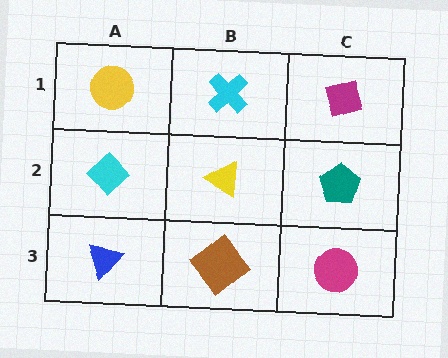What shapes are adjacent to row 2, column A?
A yellow circle (row 1, column A), a blue triangle (row 3, column A), a yellow triangle (row 2, column B).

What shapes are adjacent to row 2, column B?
A cyan cross (row 1, column B), a brown diamond (row 3, column B), a cyan diamond (row 2, column A), a teal pentagon (row 2, column C).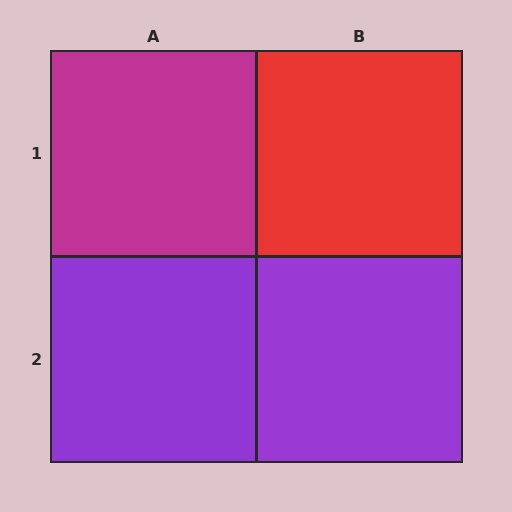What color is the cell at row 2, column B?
Purple.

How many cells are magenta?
1 cell is magenta.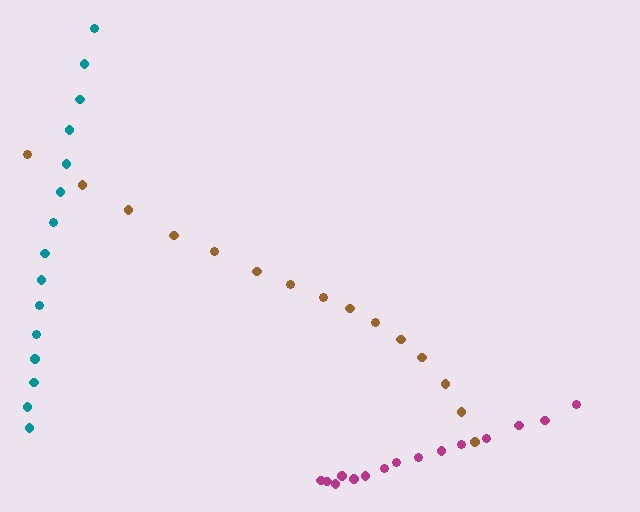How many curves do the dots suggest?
There are 3 distinct paths.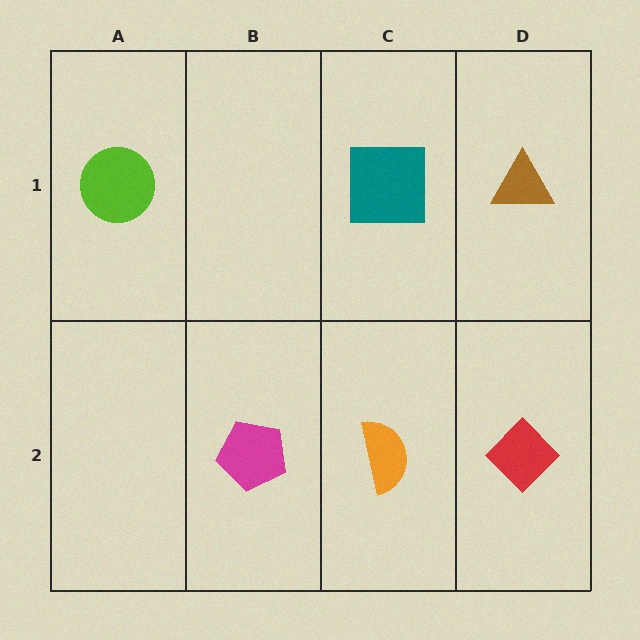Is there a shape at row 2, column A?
No, that cell is empty.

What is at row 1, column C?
A teal square.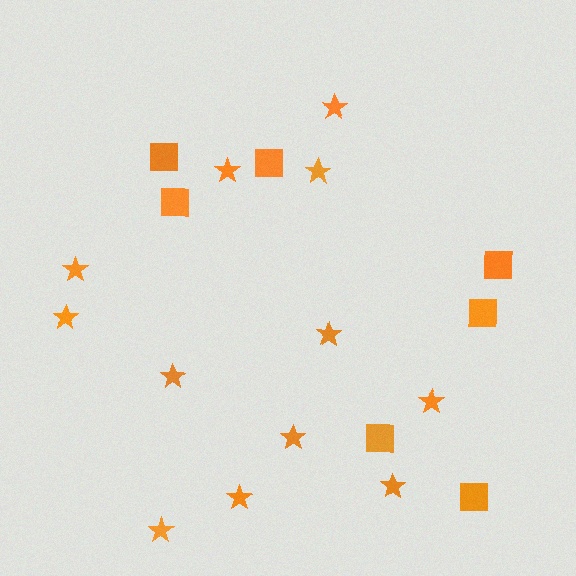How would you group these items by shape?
There are 2 groups: one group of squares (7) and one group of stars (12).